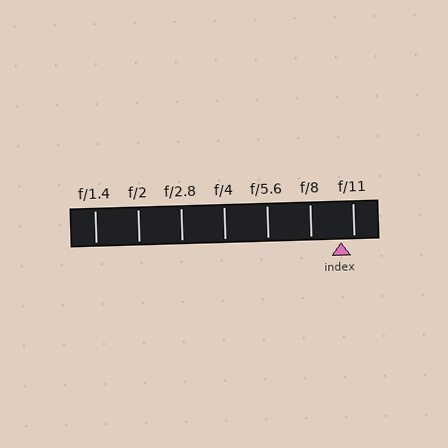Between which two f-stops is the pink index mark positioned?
The index mark is between f/8 and f/11.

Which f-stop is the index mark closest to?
The index mark is closest to f/11.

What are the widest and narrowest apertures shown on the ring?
The widest aperture shown is f/1.4 and the narrowest is f/11.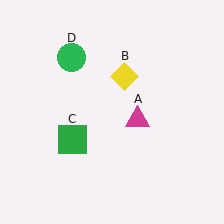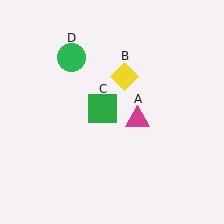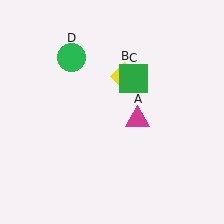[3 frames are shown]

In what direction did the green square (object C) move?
The green square (object C) moved up and to the right.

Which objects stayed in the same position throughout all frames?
Magenta triangle (object A) and yellow diamond (object B) and green circle (object D) remained stationary.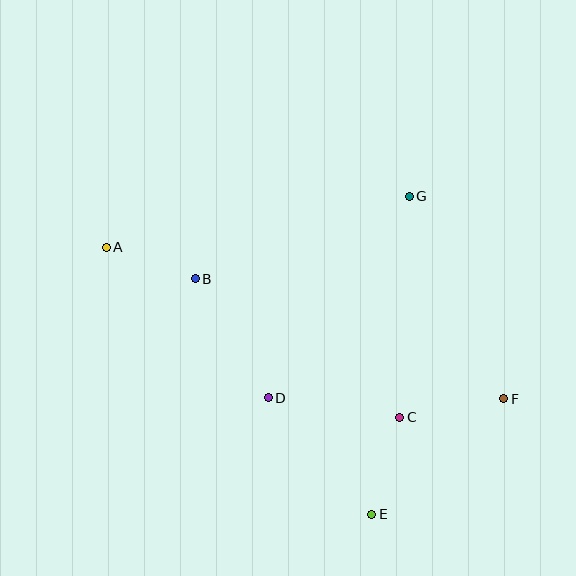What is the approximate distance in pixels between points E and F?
The distance between E and F is approximately 176 pixels.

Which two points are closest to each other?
Points A and B are closest to each other.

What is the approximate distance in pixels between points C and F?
The distance between C and F is approximately 106 pixels.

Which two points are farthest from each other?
Points A and F are farthest from each other.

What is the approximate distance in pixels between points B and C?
The distance between B and C is approximately 247 pixels.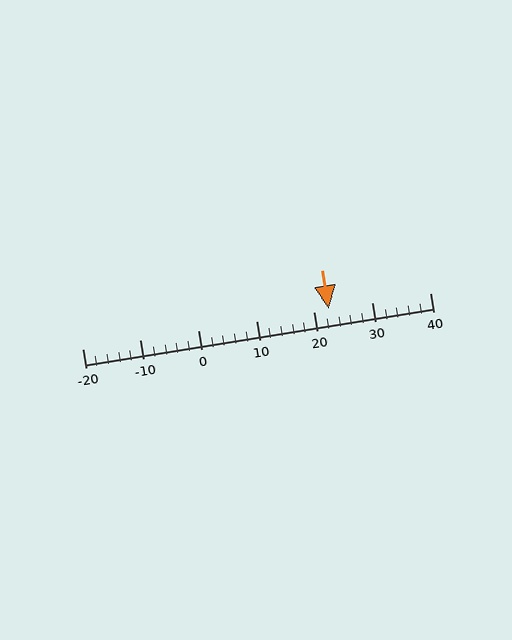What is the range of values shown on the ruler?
The ruler shows values from -20 to 40.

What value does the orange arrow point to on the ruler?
The orange arrow points to approximately 23.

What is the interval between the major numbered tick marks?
The major tick marks are spaced 10 units apart.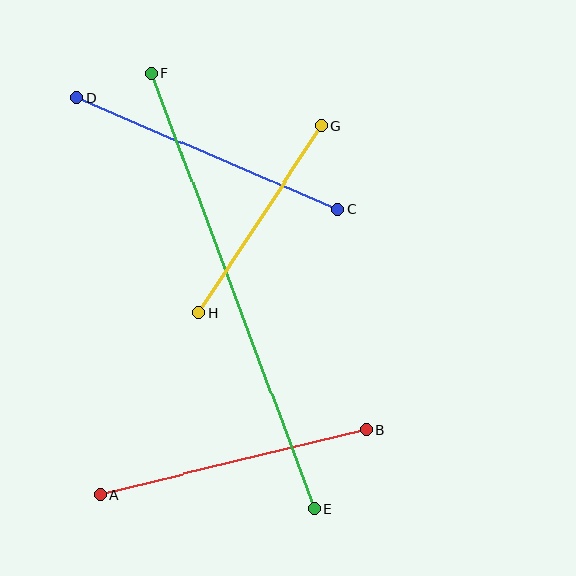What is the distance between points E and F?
The distance is approximately 465 pixels.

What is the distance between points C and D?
The distance is approximately 283 pixels.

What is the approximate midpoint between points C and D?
The midpoint is at approximately (207, 153) pixels.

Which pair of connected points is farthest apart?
Points E and F are farthest apart.